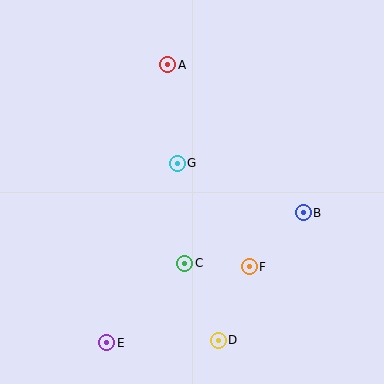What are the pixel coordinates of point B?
Point B is at (303, 213).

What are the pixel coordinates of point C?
Point C is at (185, 263).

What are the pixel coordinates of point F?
Point F is at (249, 267).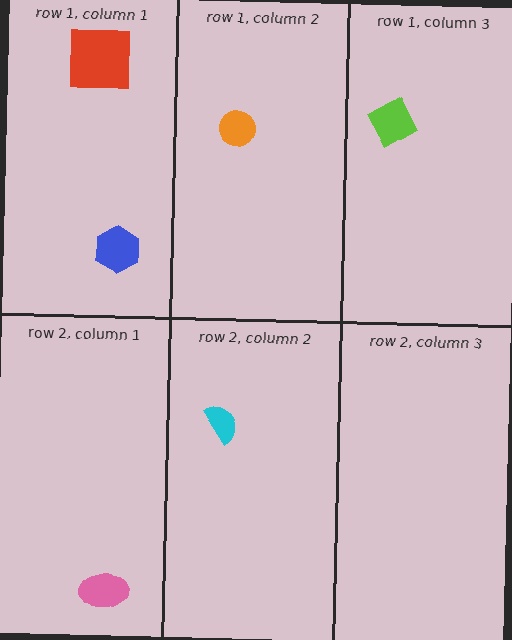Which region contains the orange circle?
The row 1, column 2 region.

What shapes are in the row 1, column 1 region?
The red square, the blue hexagon.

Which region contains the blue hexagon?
The row 1, column 1 region.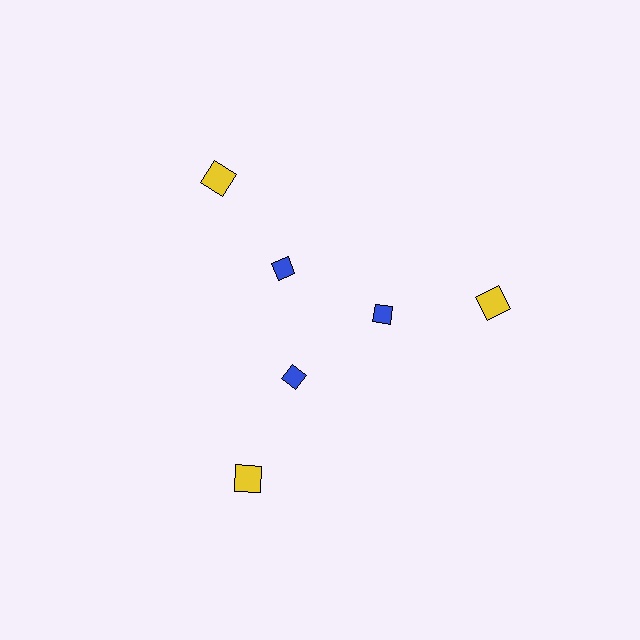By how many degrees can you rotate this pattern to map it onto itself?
The pattern maps onto itself every 120 degrees of rotation.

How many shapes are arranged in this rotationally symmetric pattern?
There are 6 shapes, arranged in 3 groups of 2.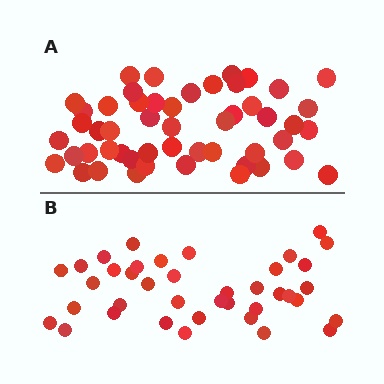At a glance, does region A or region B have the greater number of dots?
Region A (the top region) has more dots.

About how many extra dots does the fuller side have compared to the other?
Region A has roughly 12 or so more dots than region B.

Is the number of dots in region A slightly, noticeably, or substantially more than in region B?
Region A has noticeably more, but not dramatically so. The ratio is roughly 1.3 to 1.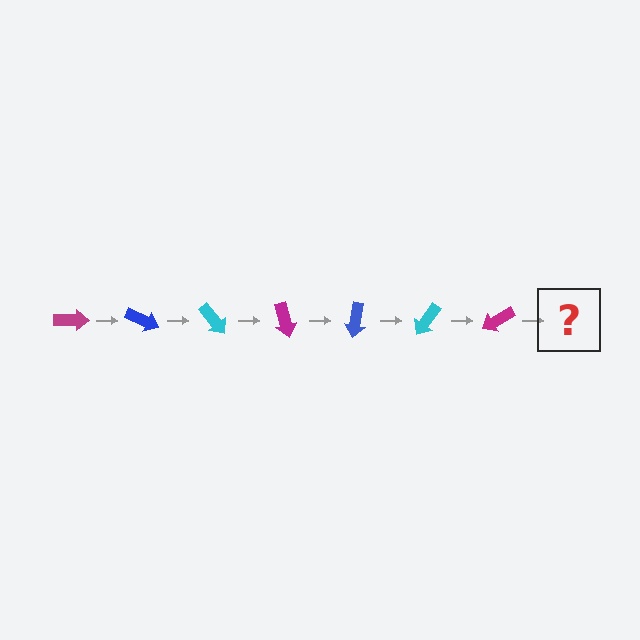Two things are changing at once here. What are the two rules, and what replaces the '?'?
The two rules are that it rotates 25 degrees each step and the color cycles through magenta, blue, and cyan. The '?' should be a blue arrow, rotated 175 degrees from the start.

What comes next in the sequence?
The next element should be a blue arrow, rotated 175 degrees from the start.